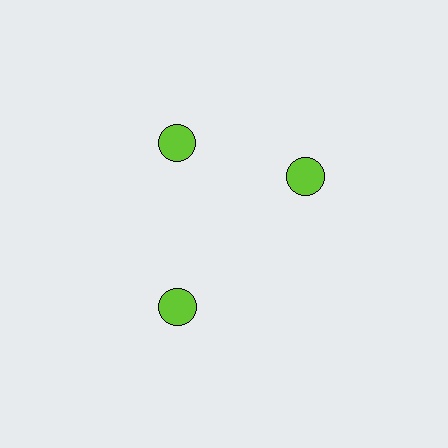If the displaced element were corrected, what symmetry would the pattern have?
It would have 3-fold rotational symmetry — the pattern would map onto itself every 120 degrees.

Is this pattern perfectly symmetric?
No. The 3 lime circles are arranged in a ring, but one element near the 3 o'clock position is rotated out of alignment along the ring, breaking the 3-fold rotational symmetry.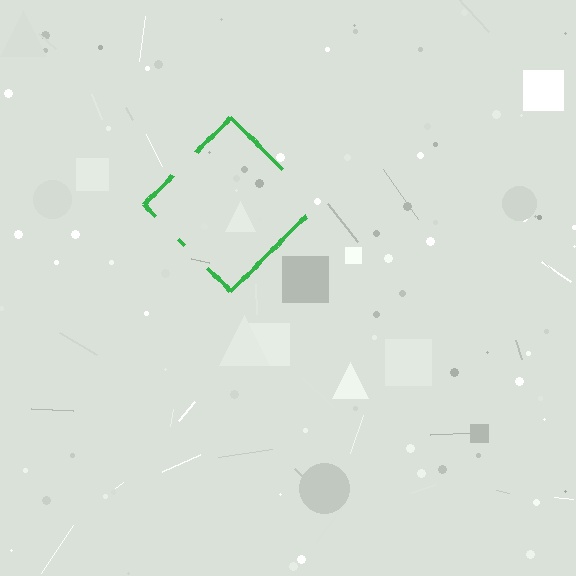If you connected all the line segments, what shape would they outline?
They would outline a diamond.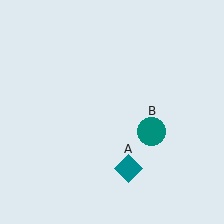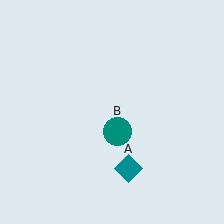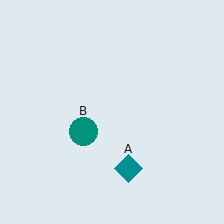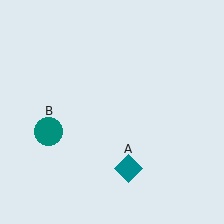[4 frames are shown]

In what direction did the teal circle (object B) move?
The teal circle (object B) moved left.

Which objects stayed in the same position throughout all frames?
Teal diamond (object A) remained stationary.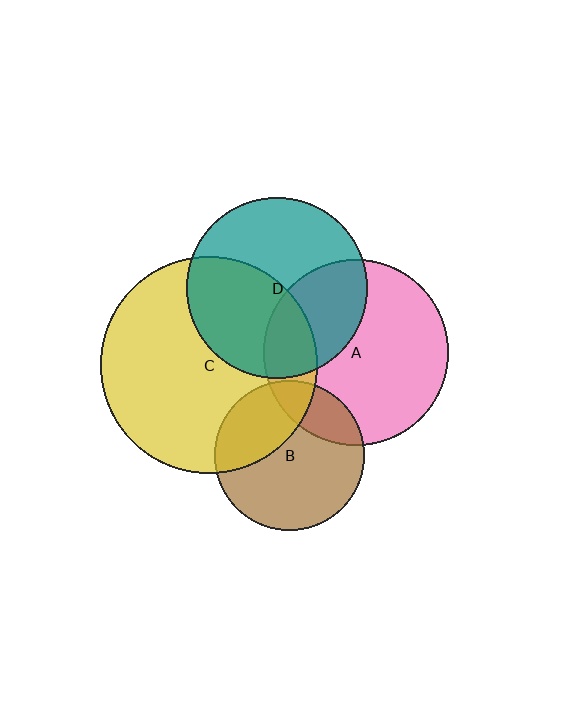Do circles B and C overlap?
Yes.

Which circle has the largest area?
Circle C (yellow).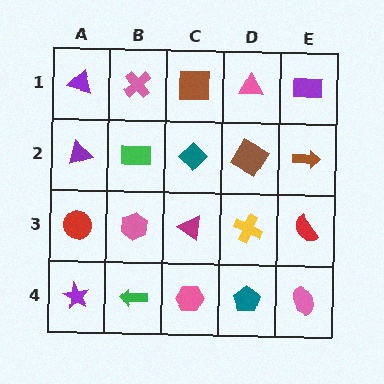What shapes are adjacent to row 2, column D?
A pink triangle (row 1, column D), a yellow cross (row 3, column D), a teal diamond (row 2, column C), a brown arrow (row 2, column E).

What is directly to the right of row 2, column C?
A brown diamond.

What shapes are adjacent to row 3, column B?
A green rectangle (row 2, column B), a green arrow (row 4, column B), a red circle (row 3, column A), a magenta triangle (row 3, column C).